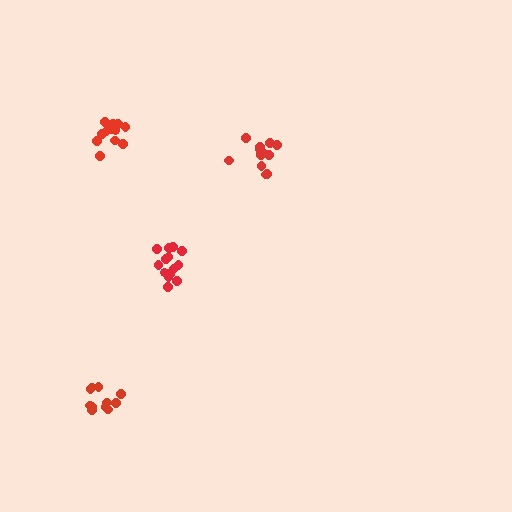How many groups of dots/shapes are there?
There are 4 groups.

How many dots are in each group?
Group 1: 13 dots, Group 2: 13 dots, Group 3: 15 dots, Group 4: 11 dots (52 total).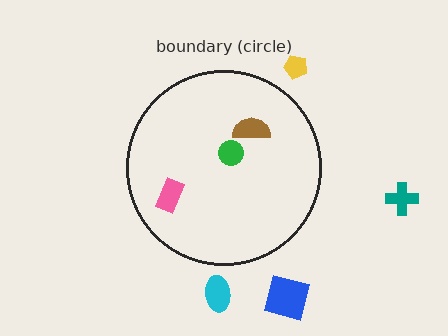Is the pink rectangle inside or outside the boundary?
Inside.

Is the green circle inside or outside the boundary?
Inside.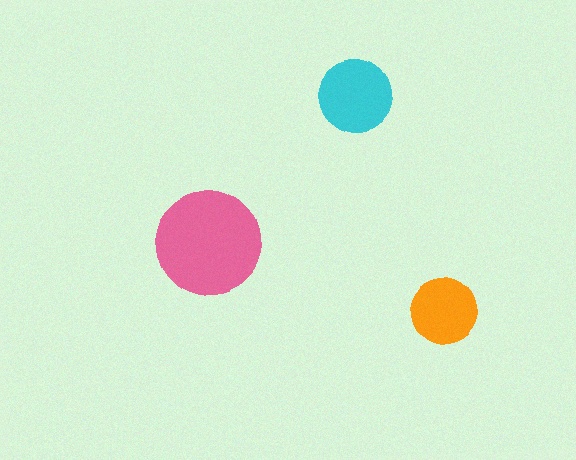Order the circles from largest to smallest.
the pink one, the cyan one, the orange one.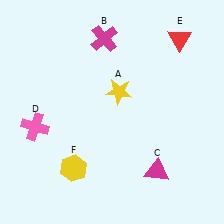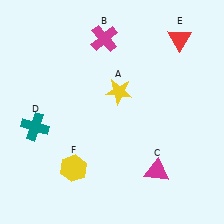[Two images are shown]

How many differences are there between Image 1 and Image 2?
There is 1 difference between the two images.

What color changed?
The cross (D) changed from pink in Image 1 to teal in Image 2.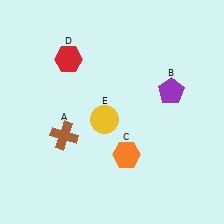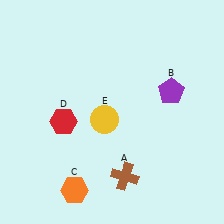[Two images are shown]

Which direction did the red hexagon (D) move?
The red hexagon (D) moved down.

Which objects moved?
The objects that moved are: the brown cross (A), the orange hexagon (C), the red hexagon (D).